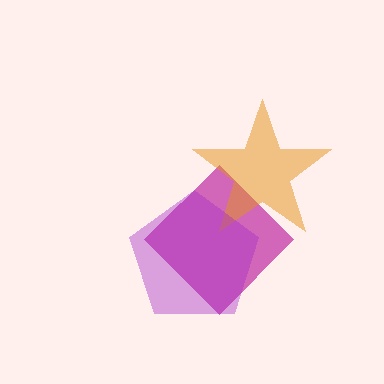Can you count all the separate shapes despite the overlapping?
Yes, there are 3 separate shapes.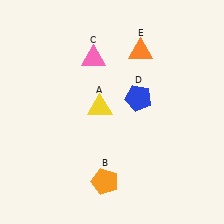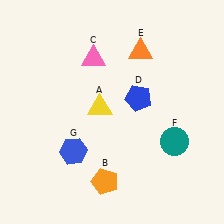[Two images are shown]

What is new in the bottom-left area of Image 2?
A blue hexagon (G) was added in the bottom-left area of Image 2.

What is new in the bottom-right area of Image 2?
A teal circle (F) was added in the bottom-right area of Image 2.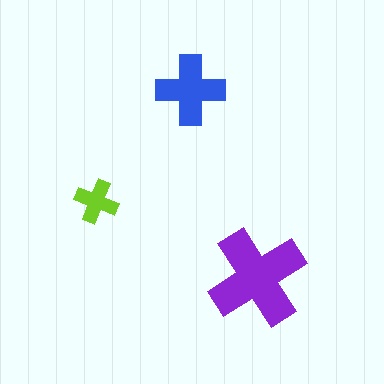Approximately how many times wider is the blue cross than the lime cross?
About 1.5 times wider.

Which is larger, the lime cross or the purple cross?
The purple one.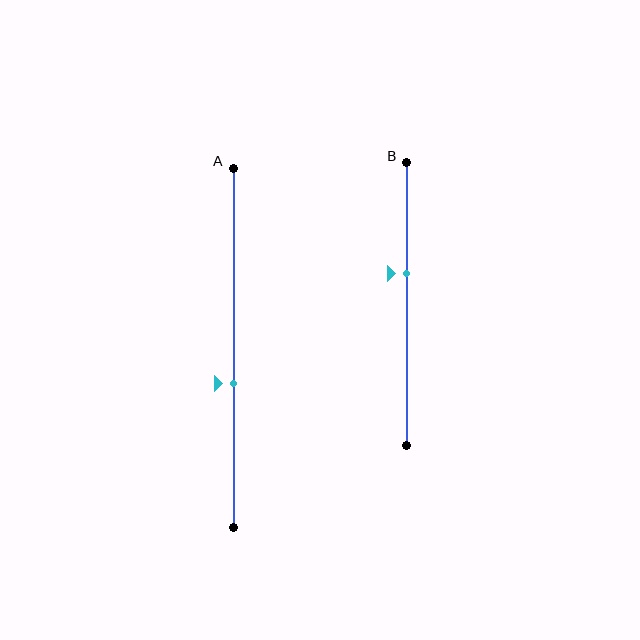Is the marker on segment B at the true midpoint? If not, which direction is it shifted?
No, the marker on segment B is shifted upward by about 11% of the segment length.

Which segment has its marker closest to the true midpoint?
Segment A has its marker closest to the true midpoint.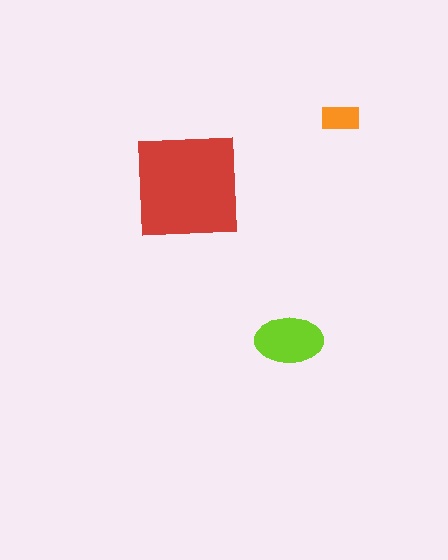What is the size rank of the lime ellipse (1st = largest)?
2nd.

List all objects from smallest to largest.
The orange rectangle, the lime ellipse, the red square.